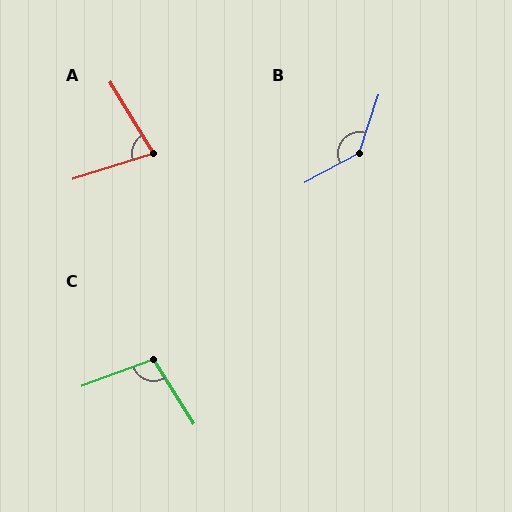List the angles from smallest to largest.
A (77°), C (102°), B (137°).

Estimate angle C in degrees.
Approximately 102 degrees.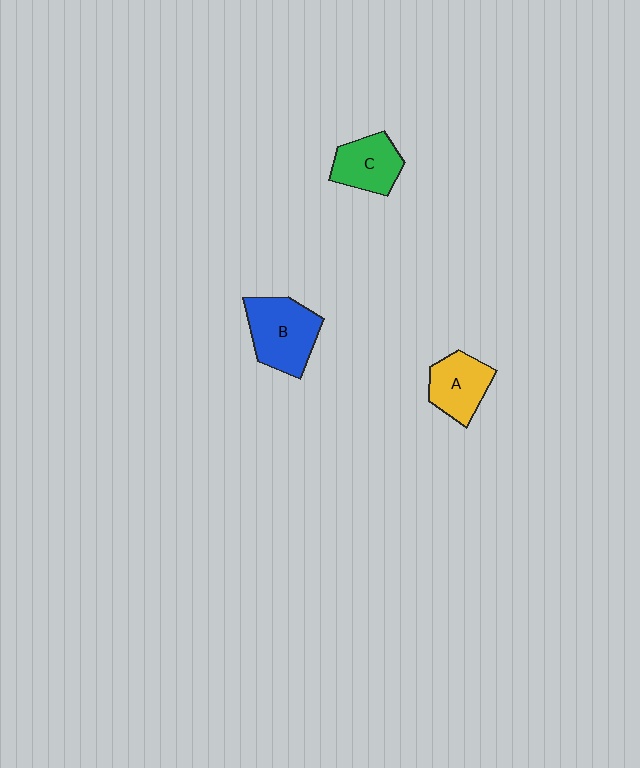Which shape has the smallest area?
Shape C (green).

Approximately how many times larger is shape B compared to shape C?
Approximately 1.4 times.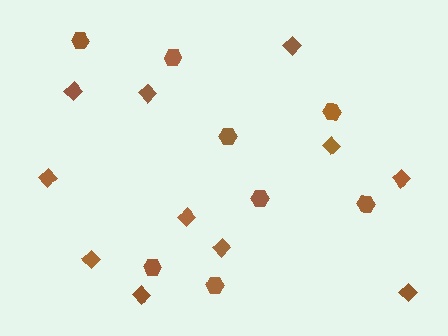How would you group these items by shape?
There are 2 groups: one group of diamonds (11) and one group of hexagons (8).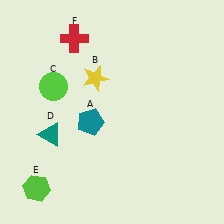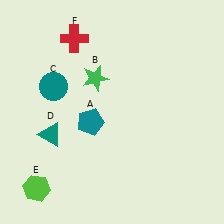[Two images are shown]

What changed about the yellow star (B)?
In Image 1, B is yellow. In Image 2, it changed to green.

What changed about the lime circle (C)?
In Image 1, C is lime. In Image 2, it changed to teal.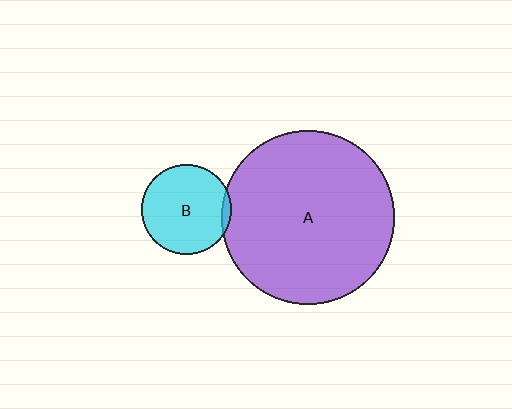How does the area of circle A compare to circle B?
Approximately 3.7 times.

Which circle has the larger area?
Circle A (purple).